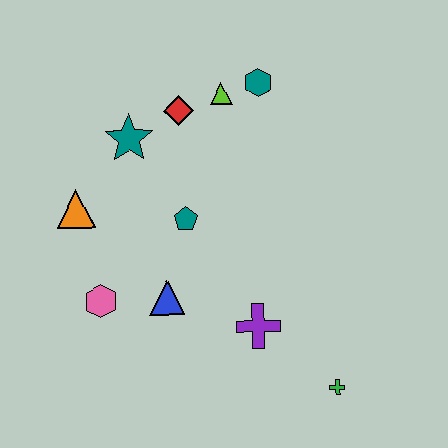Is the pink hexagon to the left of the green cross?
Yes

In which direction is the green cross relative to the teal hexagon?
The green cross is below the teal hexagon.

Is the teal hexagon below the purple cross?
No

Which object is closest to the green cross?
The purple cross is closest to the green cross.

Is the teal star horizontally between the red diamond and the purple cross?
No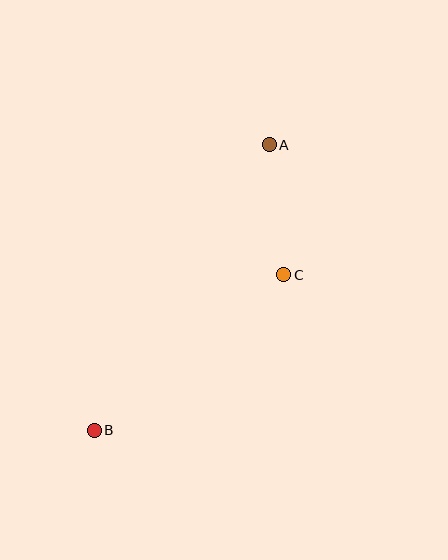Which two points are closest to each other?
Points A and C are closest to each other.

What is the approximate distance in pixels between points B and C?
The distance between B and C is approximately 245 pixels.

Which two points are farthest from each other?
Points A and B are farthest from each other.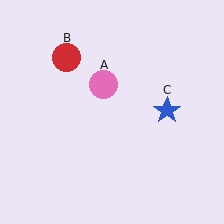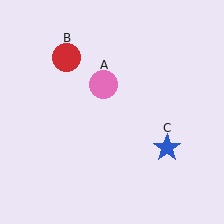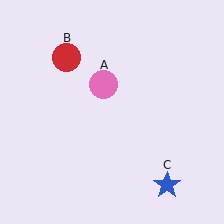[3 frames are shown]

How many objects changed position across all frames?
1 object changed position: blue star (object C).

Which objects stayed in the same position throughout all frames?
Pink circle (object A) and red circle (object B) remained stationary.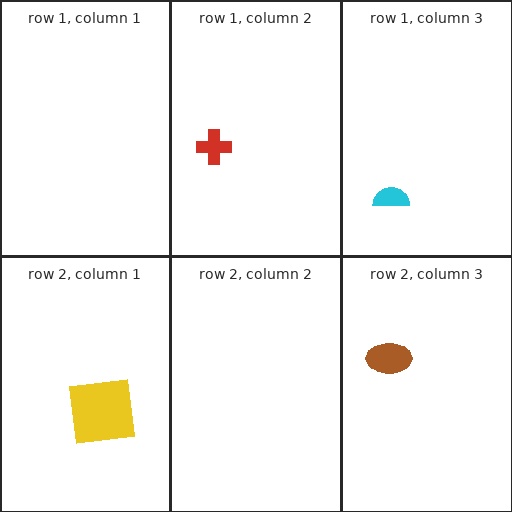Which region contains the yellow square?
The row 2, column 1 region.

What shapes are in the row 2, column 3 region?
The brown ellipse.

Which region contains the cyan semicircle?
The row 1, column 3 region.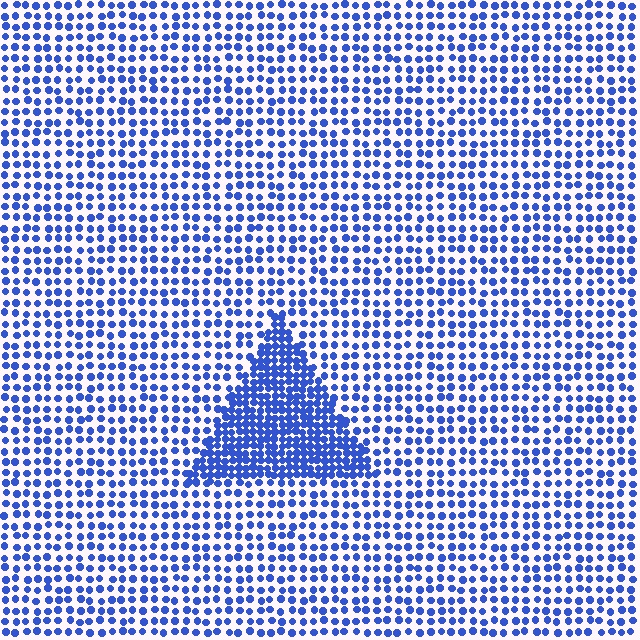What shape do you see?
I see a triangle.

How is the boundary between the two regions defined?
The boundary is defined by a change in element density (approximately 2.2x ratio). All elements are the same color, size, and shape.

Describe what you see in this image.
The image contains small blue elements arranged at two different densities. A triangle-shaped region is visible where the elements are more densely packed than the surrounding area.